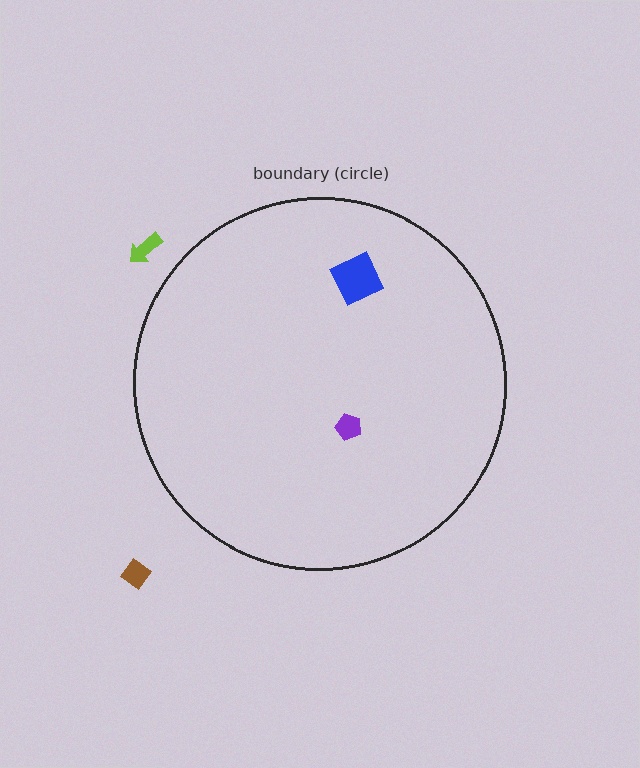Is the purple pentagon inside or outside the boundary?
Inside.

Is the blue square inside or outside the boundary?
Inside.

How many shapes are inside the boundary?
2 inside, 2 outside.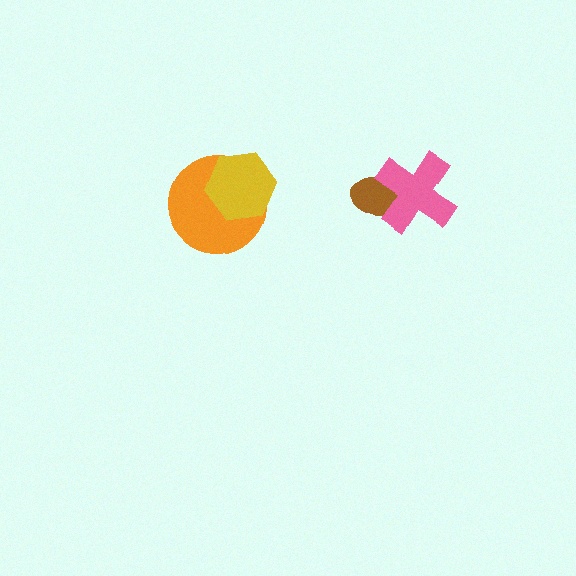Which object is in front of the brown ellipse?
The pink cross is in front of the brown ellipse.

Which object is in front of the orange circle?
The yellow hexagon is in front of the orange circle.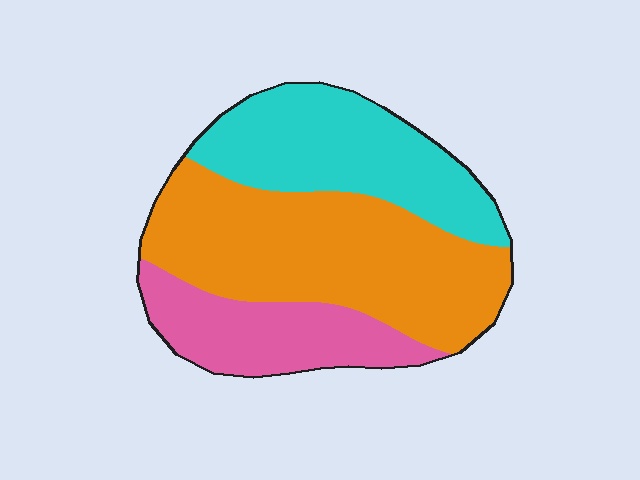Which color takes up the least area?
Pink, at roughly 20%.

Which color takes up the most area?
Orange, at roughly 45%.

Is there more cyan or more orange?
Orange.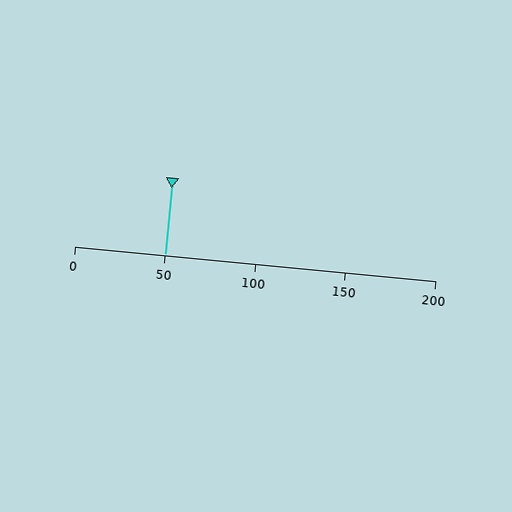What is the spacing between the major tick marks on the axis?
The major ticks are spaced 50 apart.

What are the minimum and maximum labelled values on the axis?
The axis runs from 0 to 200.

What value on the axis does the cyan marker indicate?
The marker indicates approximately 50.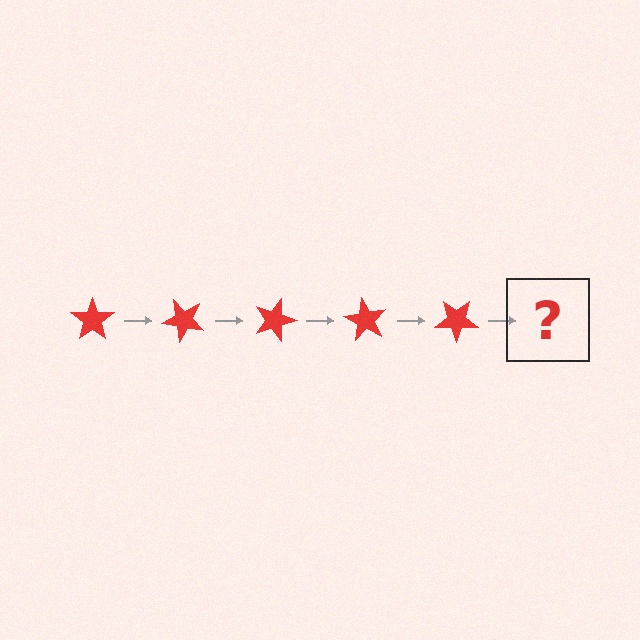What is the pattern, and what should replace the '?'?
The pattern is that the star rotates 45 degrees each step. The '?' should be a red star rotated 225 degrees.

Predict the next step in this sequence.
The next step is a red star rotated 225 degrees.